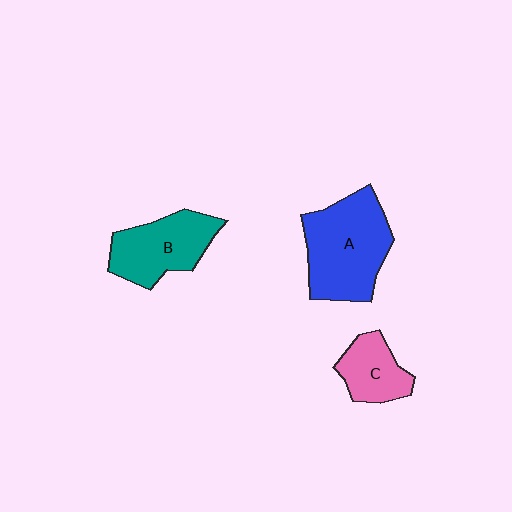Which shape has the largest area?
Shape A (blue).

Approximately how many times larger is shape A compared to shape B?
Approximately 1.4 times.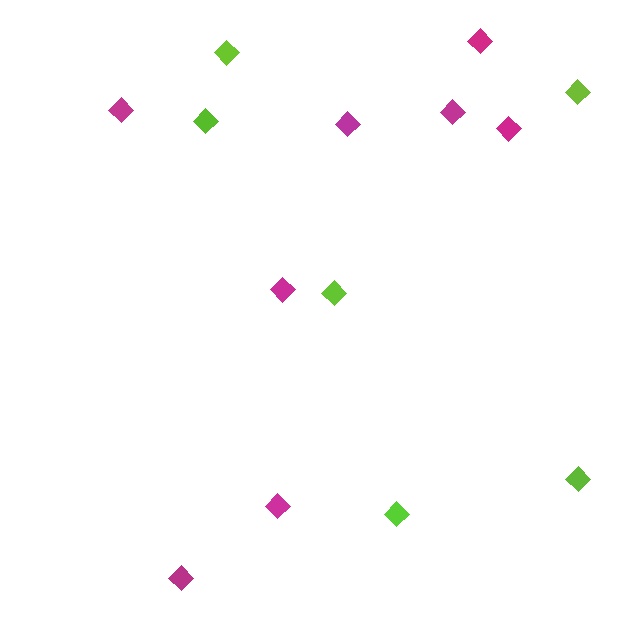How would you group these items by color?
There are 2 groups: one group of magenta diamonds (8) and one group of lime diamonds (6).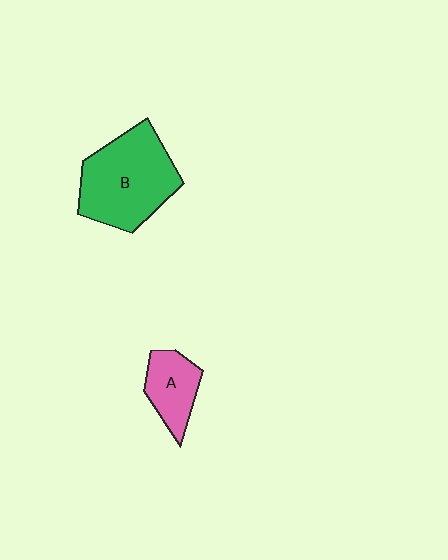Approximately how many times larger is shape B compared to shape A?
Approximately 2.2 times.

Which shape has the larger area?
Shape B (green).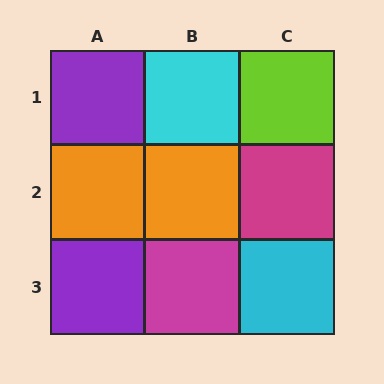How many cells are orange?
2 cells are orange.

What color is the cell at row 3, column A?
Purple.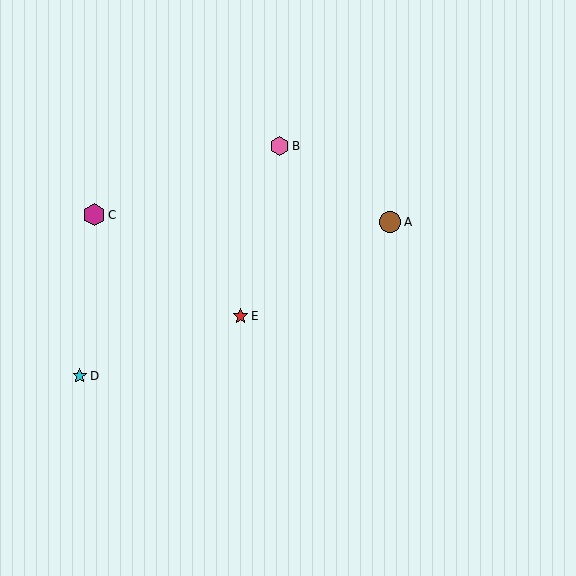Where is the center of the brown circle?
The center of the brown circle is at (390, 222).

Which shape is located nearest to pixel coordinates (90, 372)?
The cyan star (labeled D) at (80, 376) is nearest to that location.